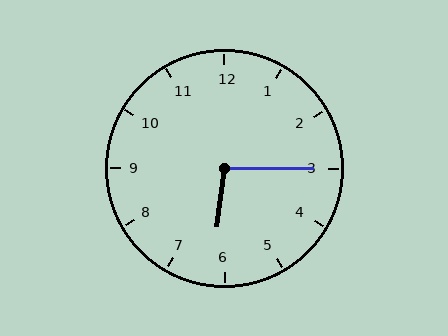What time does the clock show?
6:15.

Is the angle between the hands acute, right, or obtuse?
It is obtuse.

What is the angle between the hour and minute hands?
Approximately 98 degrees.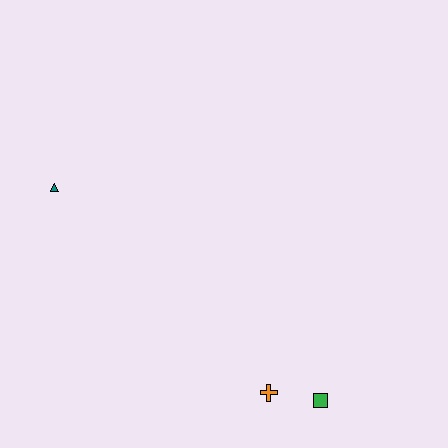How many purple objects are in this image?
There are no purple objects.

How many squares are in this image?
There is 1 square.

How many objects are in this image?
There are 3 objects.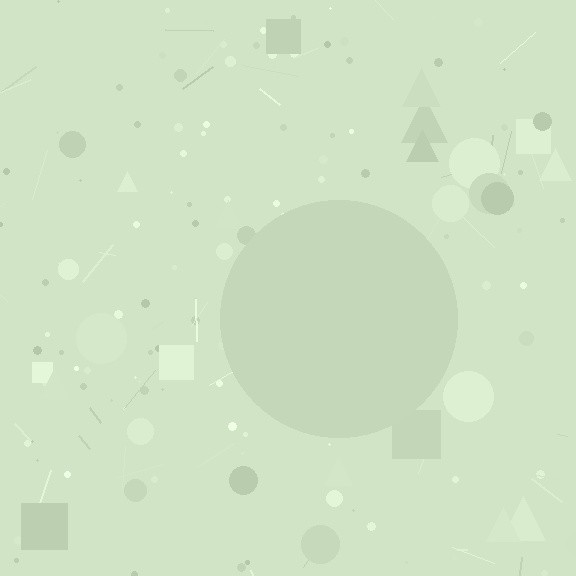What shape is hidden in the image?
A circle is hidden in the image.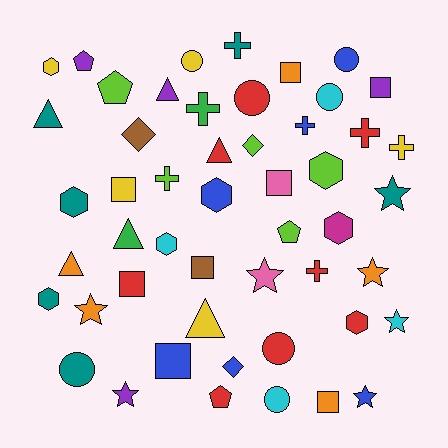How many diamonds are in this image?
There are 3 diamonds.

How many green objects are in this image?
There are 2 green objects.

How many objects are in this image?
There are 50 objects.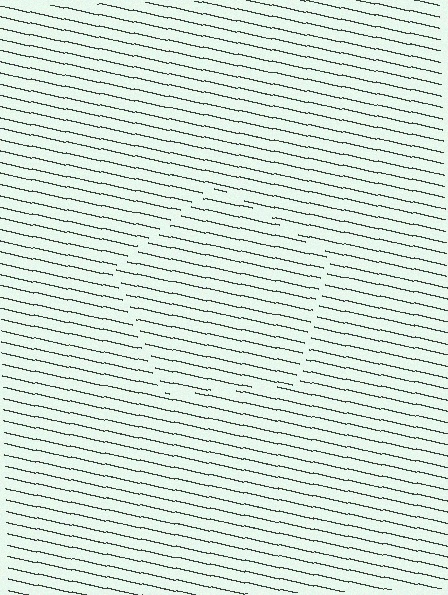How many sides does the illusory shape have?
5 sides — the line-ends trace a pentagon.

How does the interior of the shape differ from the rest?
The interior of the shape contains the same grating, shifted by half a period — the contour is defined by the phase discontinuity where line-ends from the inner and outer gratings abut.